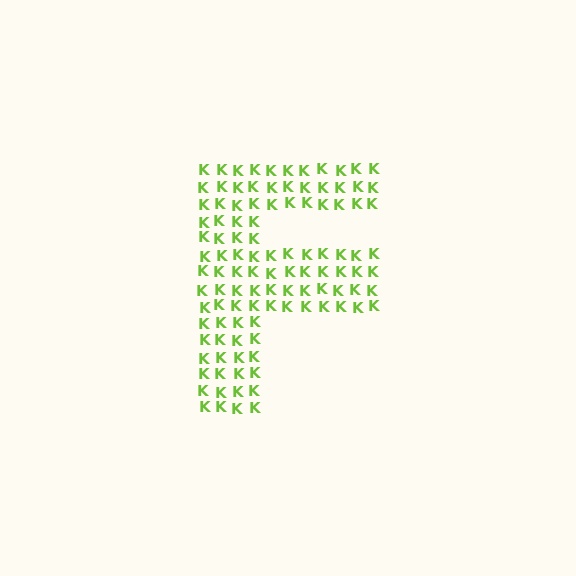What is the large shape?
The large shape is the letter F.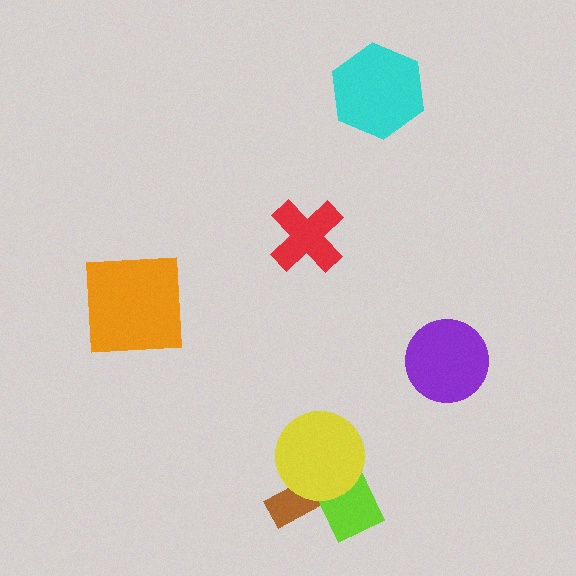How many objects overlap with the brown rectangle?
2 objects overlap with the brown rectangle.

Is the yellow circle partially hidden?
No, no other shape covers it.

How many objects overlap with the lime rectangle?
2 objects overlap with the lime rectangle.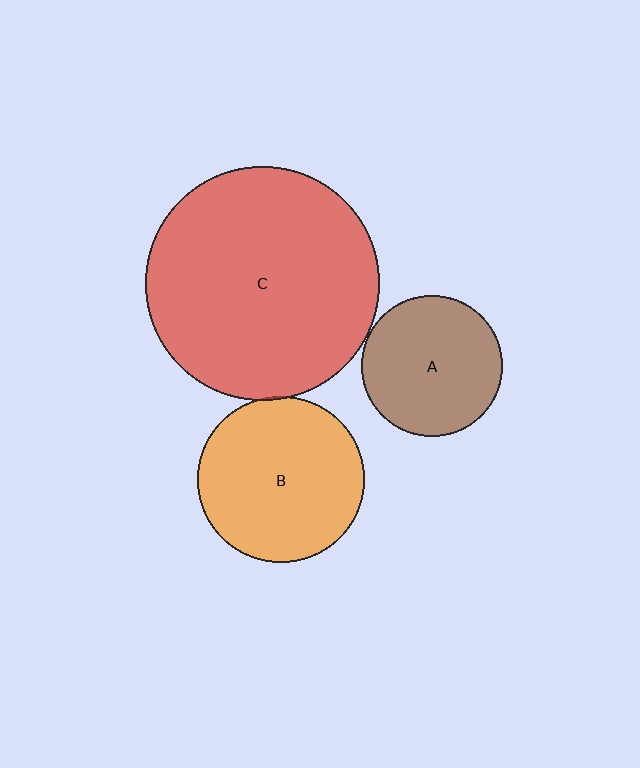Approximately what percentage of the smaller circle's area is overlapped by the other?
Approximately 5%.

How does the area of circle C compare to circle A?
Approximately 2.8 times.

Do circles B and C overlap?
Yes.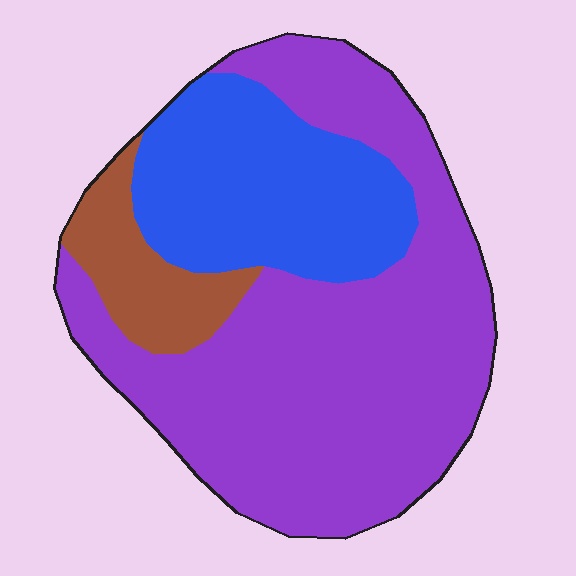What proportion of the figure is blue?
Blue takes up about one quarter (1/4) of the figure.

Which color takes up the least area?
Brown, at roughly 10%.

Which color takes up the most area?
Purple, at roughly 60%.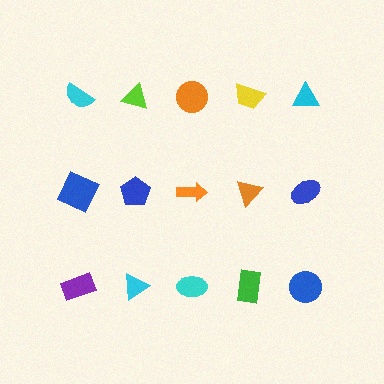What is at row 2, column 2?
A blue pentagon.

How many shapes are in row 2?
5 shapes.